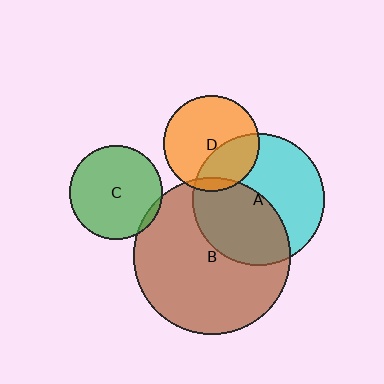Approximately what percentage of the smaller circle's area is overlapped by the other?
Approximately 35%.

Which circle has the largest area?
Circle B (brown).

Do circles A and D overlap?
Yes.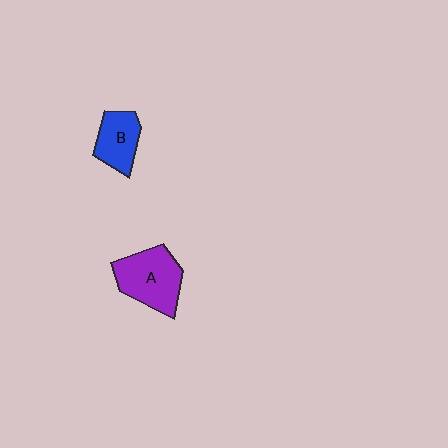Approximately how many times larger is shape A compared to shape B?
Approximately 1.5 times.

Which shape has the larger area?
Shape A (purple).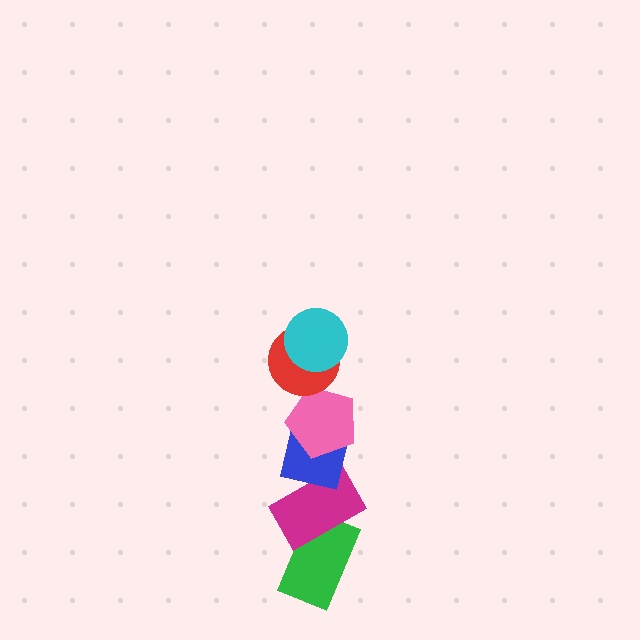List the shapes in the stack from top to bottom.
From top to bottom: the cyan circle, the red circle, the pink pentagon, the blue square, the magenta rectangle, the green rectangle.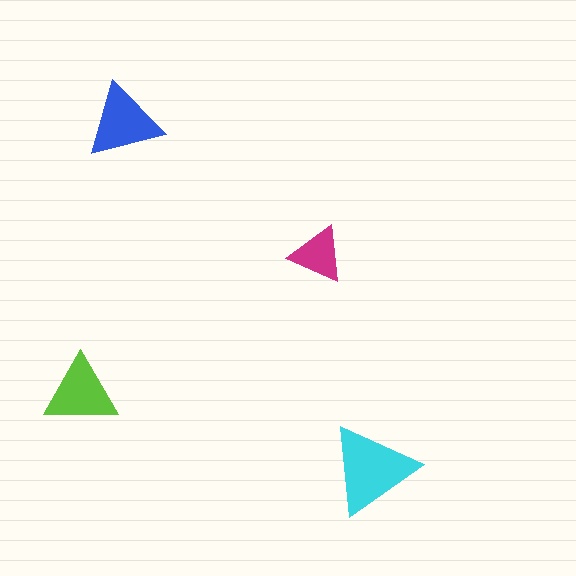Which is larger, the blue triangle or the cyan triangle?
The cyan one.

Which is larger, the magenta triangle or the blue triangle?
The blue one.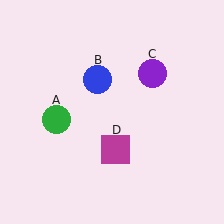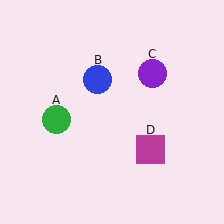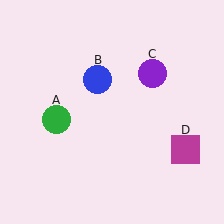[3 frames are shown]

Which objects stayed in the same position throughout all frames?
Green circle (object A) and blue circle (object B) and purple circle (object C) remained stationary.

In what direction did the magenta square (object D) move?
The magenta square (object D) moved right.